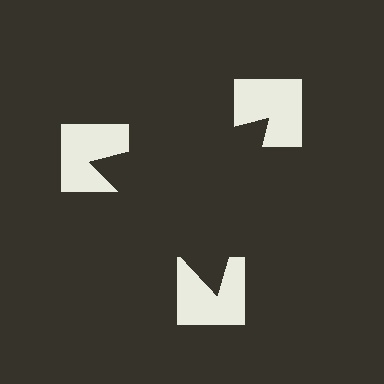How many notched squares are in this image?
There are 3 — one at each vertex of the illusory triangle.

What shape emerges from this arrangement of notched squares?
An illusory triangle — its edges are inferred from the aligned wedge cuts in the notched squares, not physically drawn.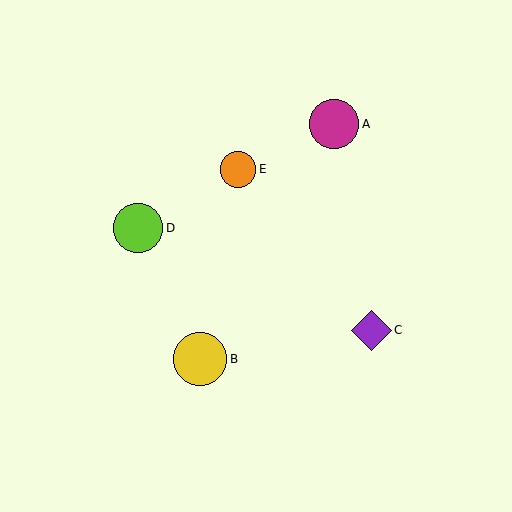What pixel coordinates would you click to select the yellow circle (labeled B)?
Click at (200, 359) to select the yellow circle B.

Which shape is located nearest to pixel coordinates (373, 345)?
The purple diamond (labeled C) at (371, 330) is nearest to that location.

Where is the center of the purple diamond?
The center of the purple diamond is at (371, 330).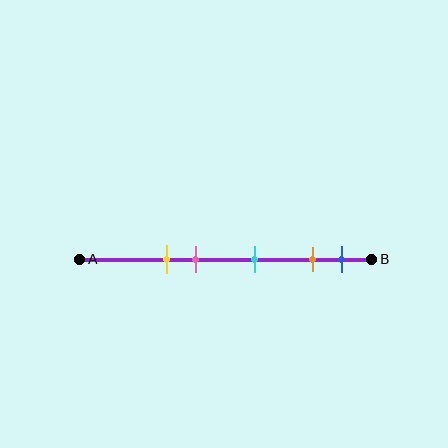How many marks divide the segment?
There are 5 marks dividing the segment.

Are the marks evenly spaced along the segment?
No, the marks are not evenly spaced.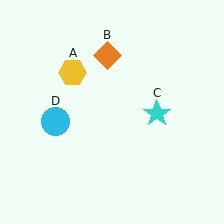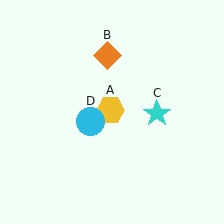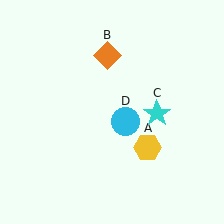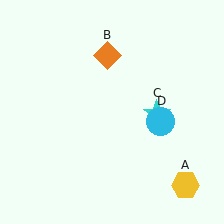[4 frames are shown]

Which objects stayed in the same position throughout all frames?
Orange diamond (object B) and cyan star (object C) remained stationary.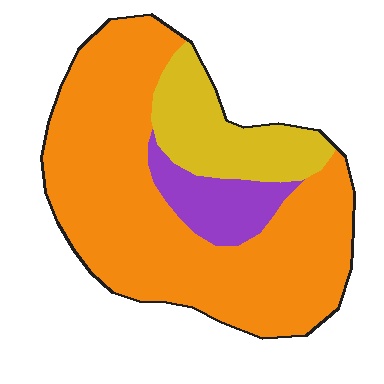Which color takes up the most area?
Orange, at roughly 70%.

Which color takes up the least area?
Purple, at roughly 10%.